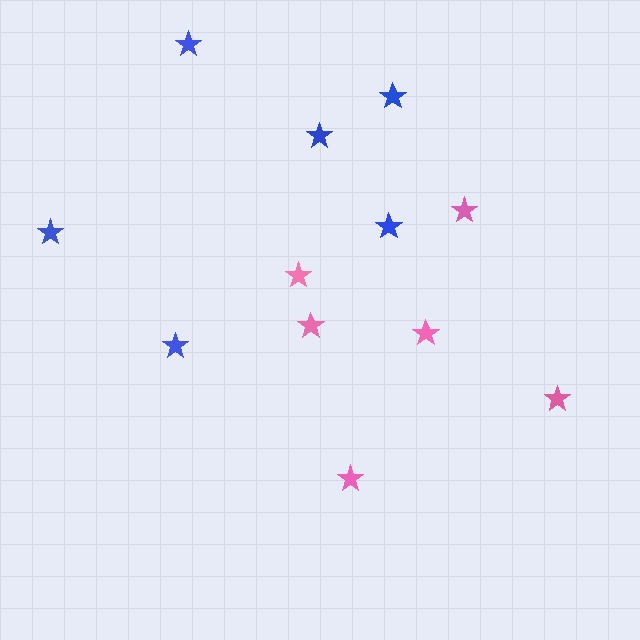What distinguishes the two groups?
There are 2 groups: one group of blue stars (6) and one group of pink stars (6).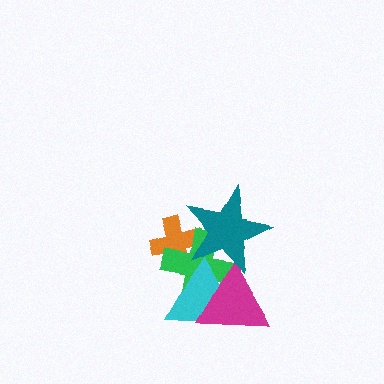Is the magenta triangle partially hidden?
Yes, it is partially covered by another shape.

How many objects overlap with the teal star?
4 objects overlap with the teal star.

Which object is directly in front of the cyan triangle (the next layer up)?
The magenta triangle is directly in front of the cyan triangle.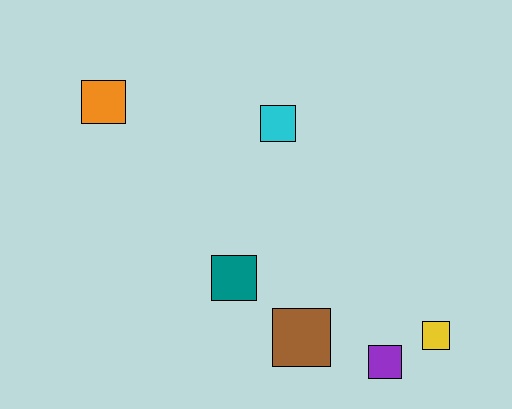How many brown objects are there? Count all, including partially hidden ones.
There is 1 brown object.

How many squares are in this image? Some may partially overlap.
There are 6 squares.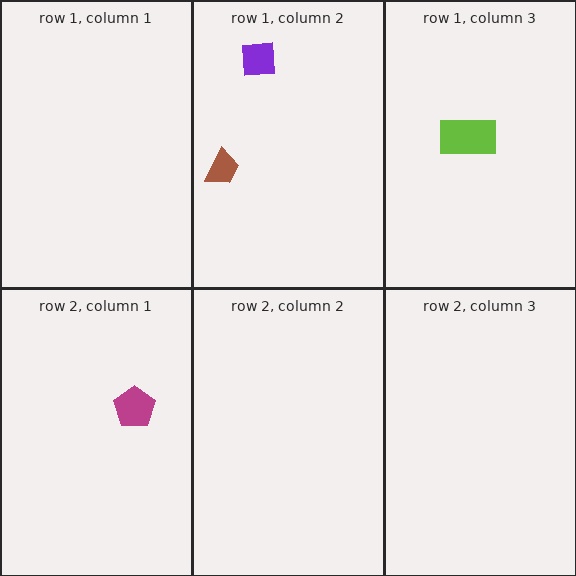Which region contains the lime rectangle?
The row 1, column 3 region.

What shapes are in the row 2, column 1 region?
The magenta pentagon.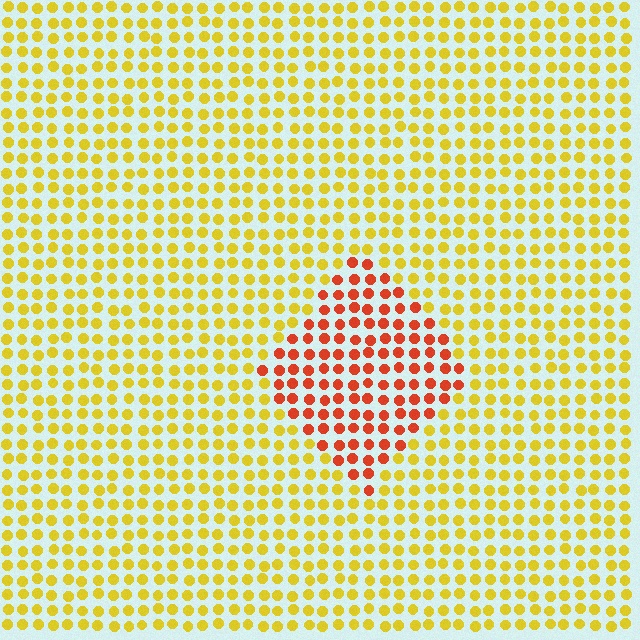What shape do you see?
I see a diamond.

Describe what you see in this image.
The image is filled with small yellow elements in a uniform arrangement. A diamond-shaped region is visible where the elements are tinted to a slightly different hue, forming a subtle color boundary.